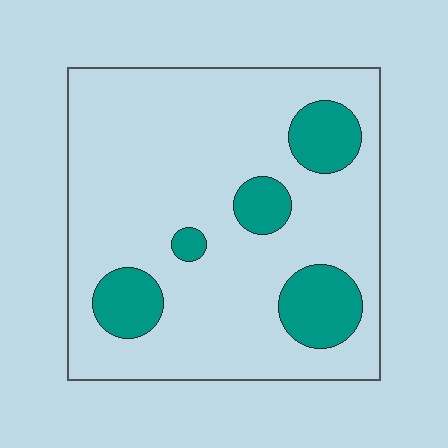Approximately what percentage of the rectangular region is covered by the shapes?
Approximately 20%.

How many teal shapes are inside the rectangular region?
5.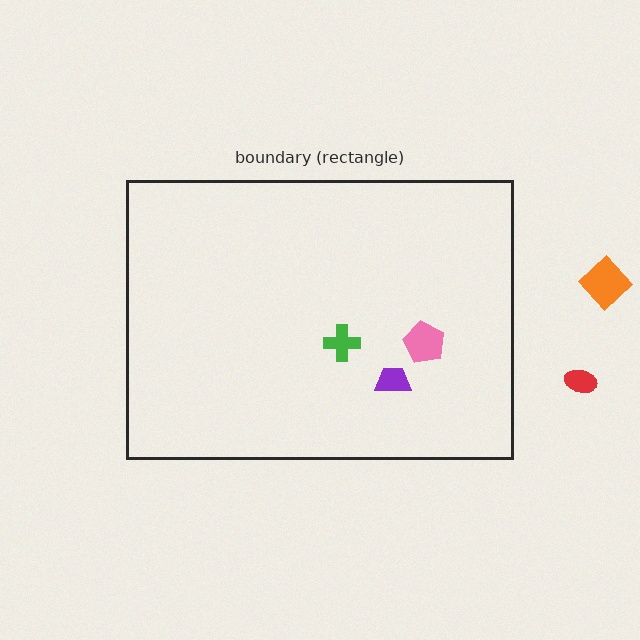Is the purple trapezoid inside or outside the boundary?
Inside.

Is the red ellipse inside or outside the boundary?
Outside.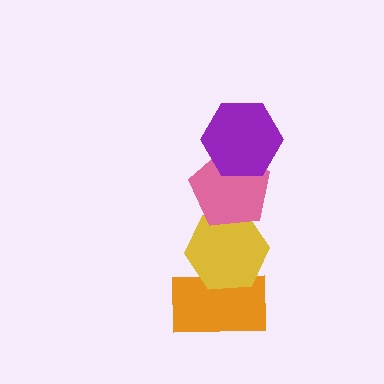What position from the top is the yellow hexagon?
The yellow hexagon is 3rd from the top.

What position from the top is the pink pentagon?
The pink pentagon is 2nd from the top.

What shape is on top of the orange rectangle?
The yellow hexagon is on top of the orange rectangle.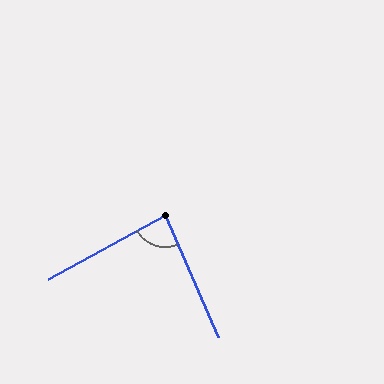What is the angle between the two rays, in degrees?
Approximately 85 degrees.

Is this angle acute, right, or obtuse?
It is acute.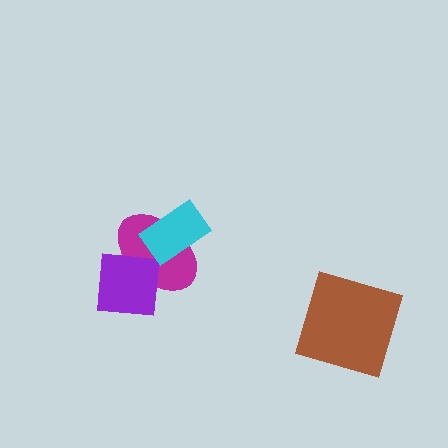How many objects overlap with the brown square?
0 objects overlap with the brown square.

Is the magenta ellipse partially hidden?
Yes, it is partially covered by another shape.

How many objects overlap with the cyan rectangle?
1 object overlaps with the cyan rectangle.